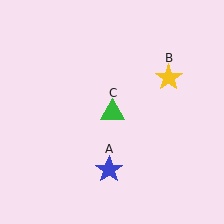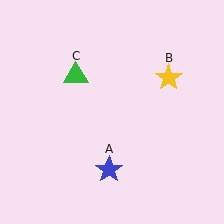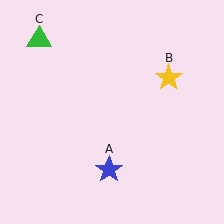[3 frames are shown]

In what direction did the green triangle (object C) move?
The green triangle (object C) moved up and to the left.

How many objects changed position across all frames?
1 object changed position: green triangle (object C).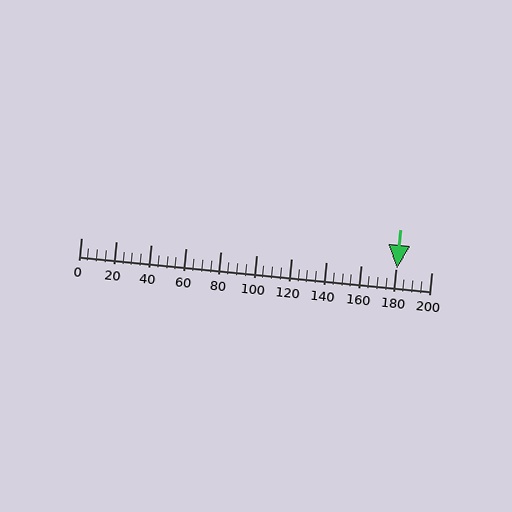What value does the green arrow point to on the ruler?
The green arrow points to approximately 180.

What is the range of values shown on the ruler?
The ruler shows values from 0 to 200.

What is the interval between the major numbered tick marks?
The major tick marks are spaced 20 units apart.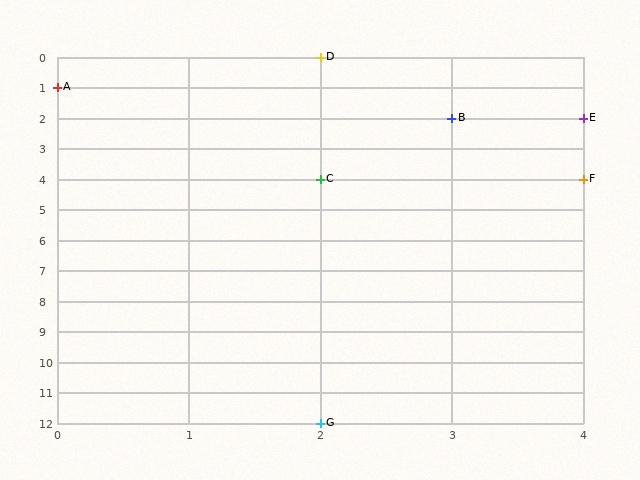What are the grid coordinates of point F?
Point F is at grid coordinates (4, 4).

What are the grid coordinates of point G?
Point G is at grid coordinates (2, 12).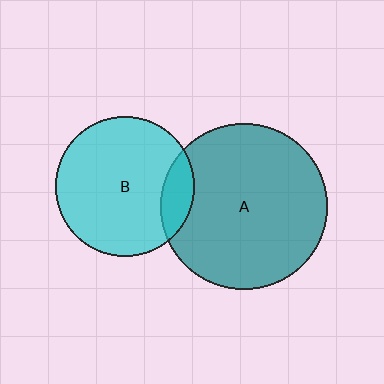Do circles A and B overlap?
Yes.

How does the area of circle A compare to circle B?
Approximately 1.4 times.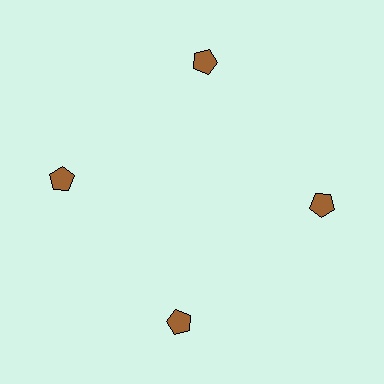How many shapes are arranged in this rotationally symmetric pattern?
There are 4 shapes, arranged in 4 groups of 1.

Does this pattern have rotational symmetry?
Yes, this pattern has 4-fold rotational symmetry. It looks the same after rotating 90 degrees around the center.